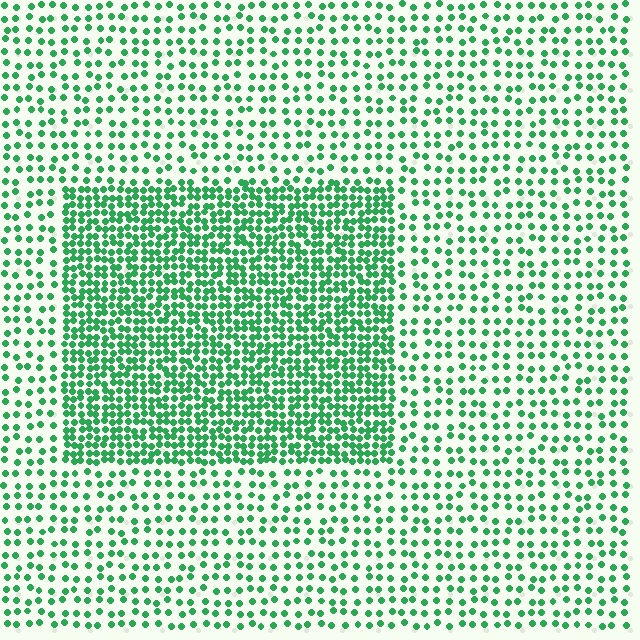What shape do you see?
I see a rectangle.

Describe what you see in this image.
The image contains small green elements arranged at two different densities. A rectangle-shaped region is visible where the elements are more densely packed than the surrounding area.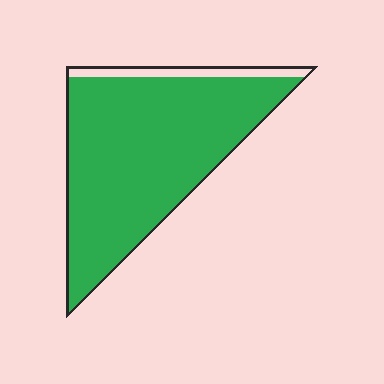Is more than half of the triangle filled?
Yes.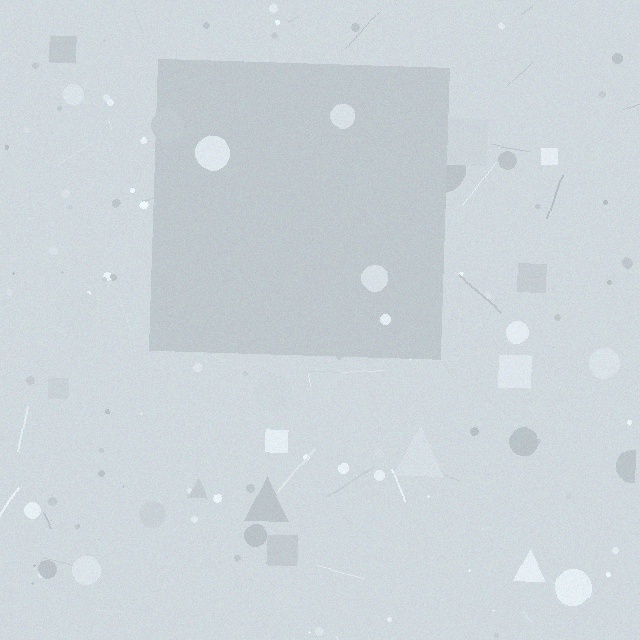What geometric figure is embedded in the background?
A square is embedded in the background.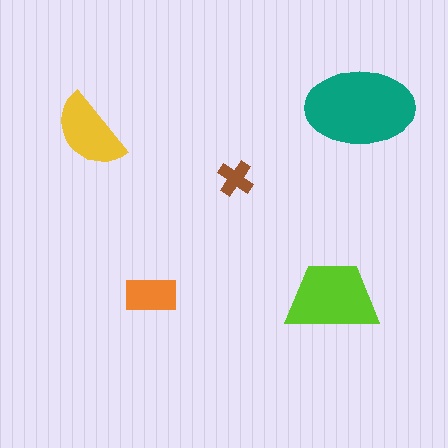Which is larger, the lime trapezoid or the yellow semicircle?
The lime trapezoid.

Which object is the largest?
The teal ellipse.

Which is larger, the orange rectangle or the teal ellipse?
The teal ellipse.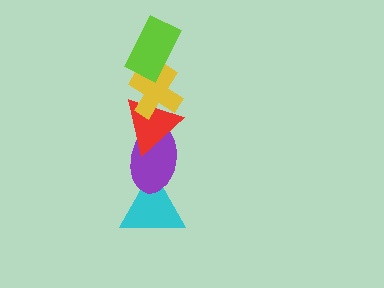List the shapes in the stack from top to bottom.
From top to bottom: the lime rectangle, the yellow cross, the red triangle, the purple ellipse, the cyan triangle.